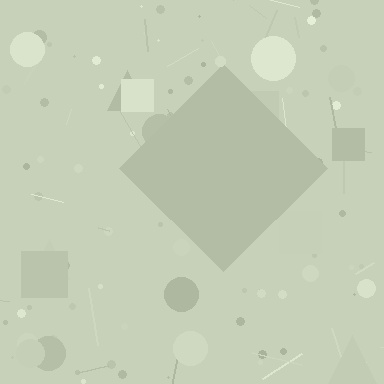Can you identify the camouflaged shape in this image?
The camouflaged shape is a diamond.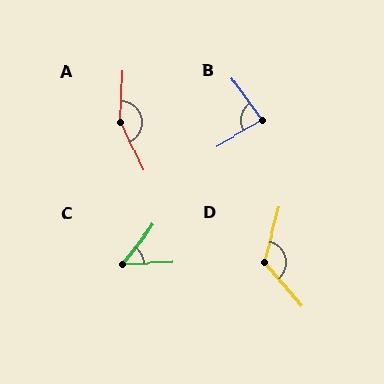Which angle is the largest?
A, at approximately 153 degrees.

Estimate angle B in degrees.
Approximately 83 degrees.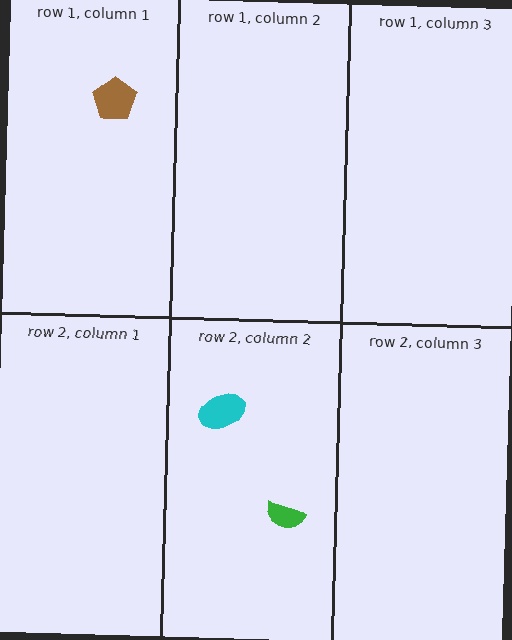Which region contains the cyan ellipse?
The row 2, column 2 region.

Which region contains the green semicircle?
The row 2, column 2 region.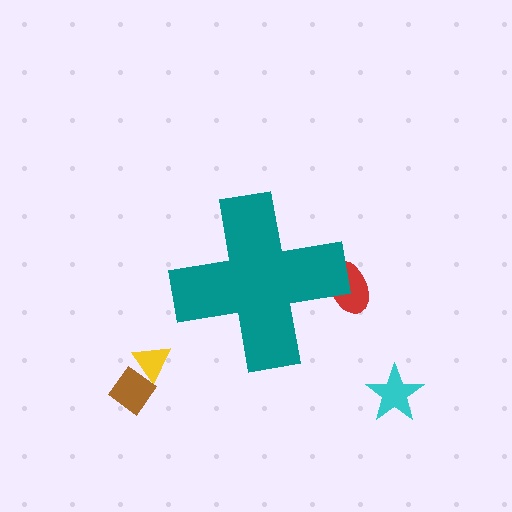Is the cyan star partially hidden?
No, the cyan star is fully visible.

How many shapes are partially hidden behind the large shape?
1 shape is partially hidden.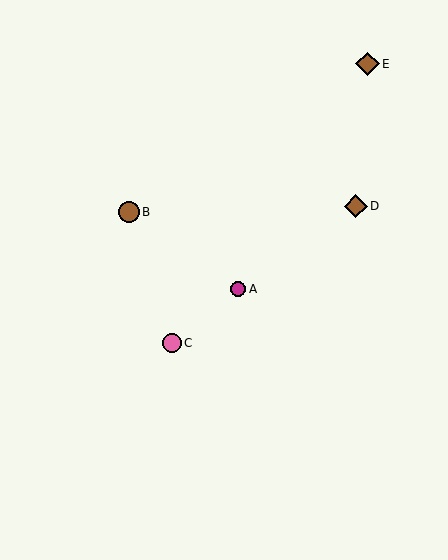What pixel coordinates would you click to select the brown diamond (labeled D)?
Click at (356, 206) to select the brown diamond D.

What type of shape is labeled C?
Shape C is a pink circle.